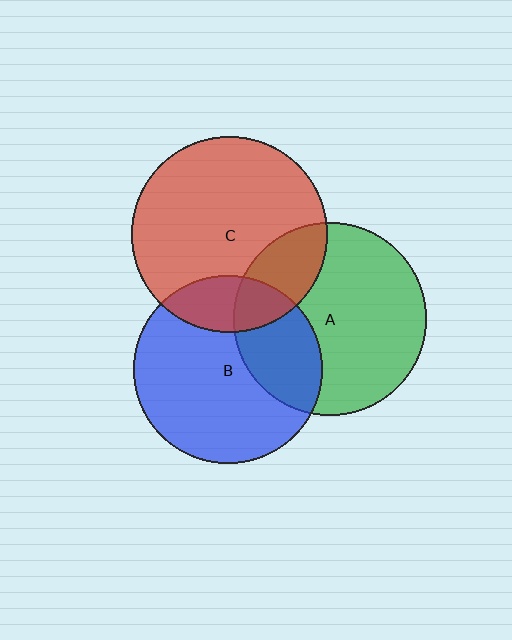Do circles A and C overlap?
Yes.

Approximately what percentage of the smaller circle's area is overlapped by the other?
Approximately 20%.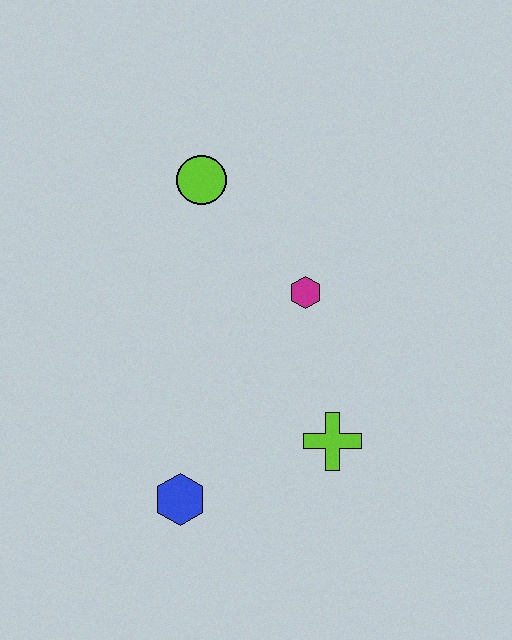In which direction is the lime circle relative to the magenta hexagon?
The lime circle is above the magenta hexagon.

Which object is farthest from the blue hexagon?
The lime circle is farthest from the blue hexagon.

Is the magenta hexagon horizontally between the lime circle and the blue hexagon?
No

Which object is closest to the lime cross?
The magenta hexagon is closest to the lime cross.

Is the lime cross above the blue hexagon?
Yes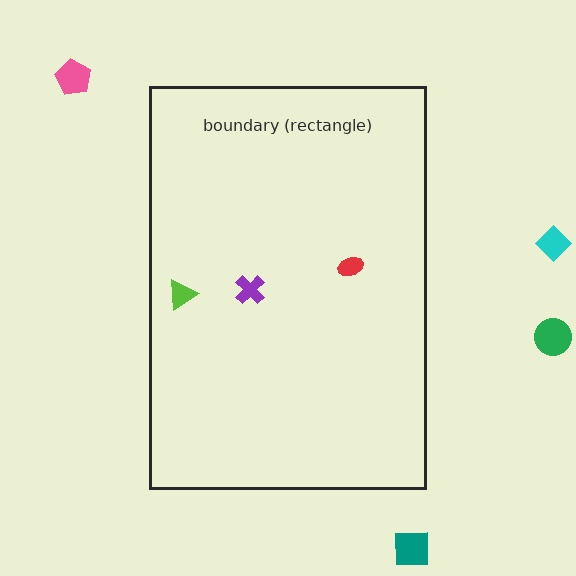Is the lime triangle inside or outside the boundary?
Inside.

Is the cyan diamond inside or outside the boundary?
Outside.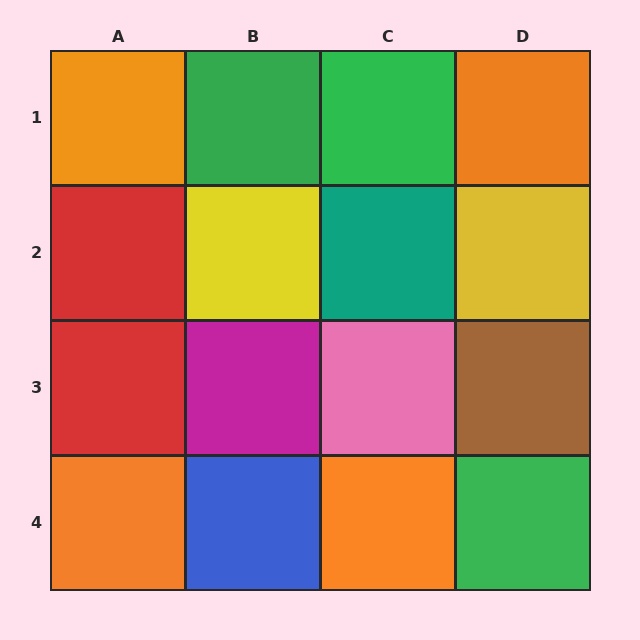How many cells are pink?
1 cell is pink.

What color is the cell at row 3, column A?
Red.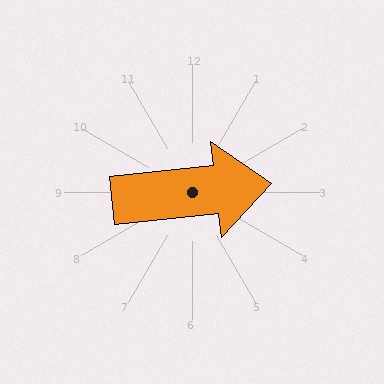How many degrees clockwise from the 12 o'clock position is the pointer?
Approximately 84 degrees.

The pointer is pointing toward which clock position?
Roughly 3 o'clock.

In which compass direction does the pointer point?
East.